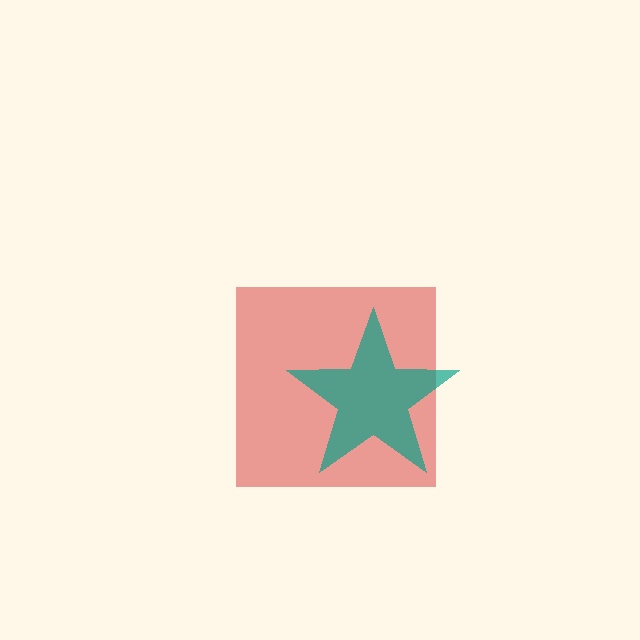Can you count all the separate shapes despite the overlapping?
Yes, there are 2 separate shapes.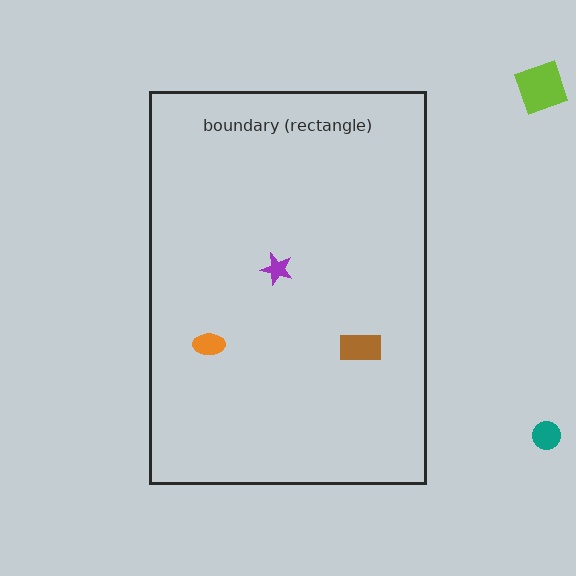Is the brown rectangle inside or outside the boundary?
Inside.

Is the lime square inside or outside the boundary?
Outside.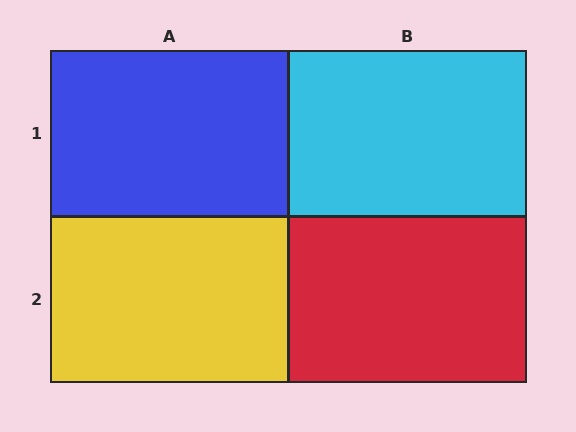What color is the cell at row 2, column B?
Red.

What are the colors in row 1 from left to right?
Blue, cyan.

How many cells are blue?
1 cell is blue.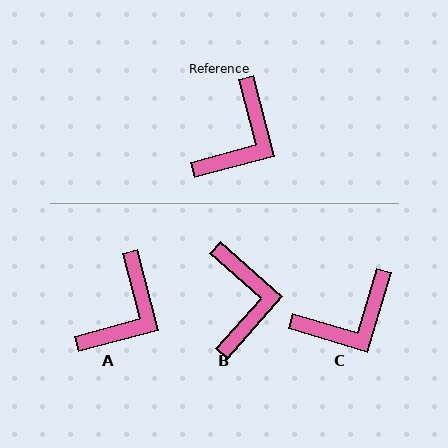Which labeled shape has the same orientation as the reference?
A.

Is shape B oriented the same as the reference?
No, it is off by about 34 degrees.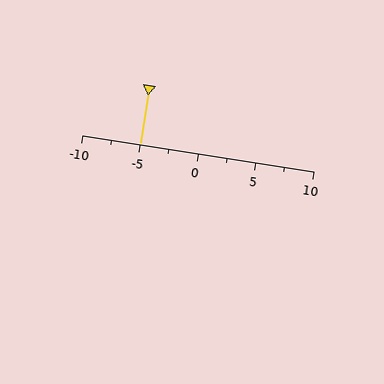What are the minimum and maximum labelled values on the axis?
The axis runs from -10 to 10.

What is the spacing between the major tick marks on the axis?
The major ticks are spaced 5 apart.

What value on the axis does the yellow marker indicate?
The marker indicates approximately -5.